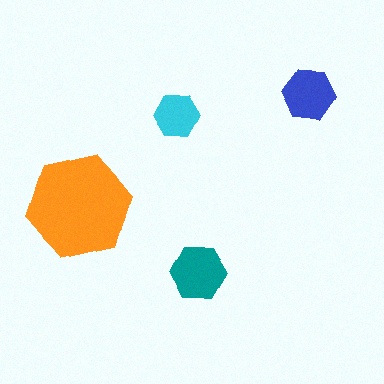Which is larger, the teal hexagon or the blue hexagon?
The teal one.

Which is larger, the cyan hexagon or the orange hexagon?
The orange one.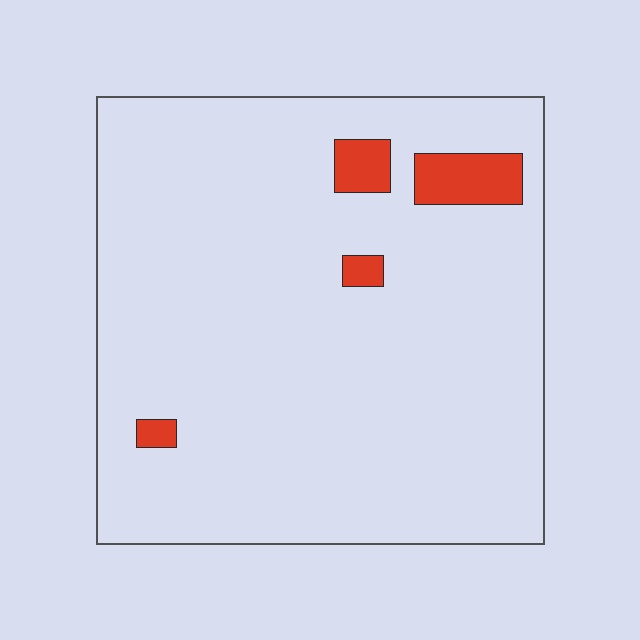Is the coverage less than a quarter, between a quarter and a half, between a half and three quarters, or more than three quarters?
Less than a quarter.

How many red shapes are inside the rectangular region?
4.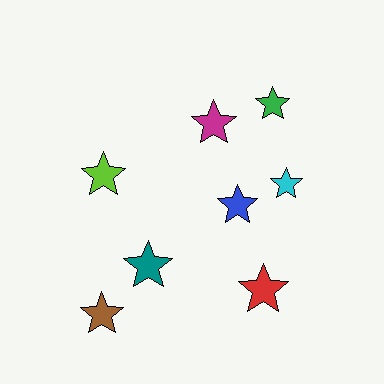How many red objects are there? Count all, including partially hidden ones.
There is 1 red object.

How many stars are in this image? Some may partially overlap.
There are 8 stars.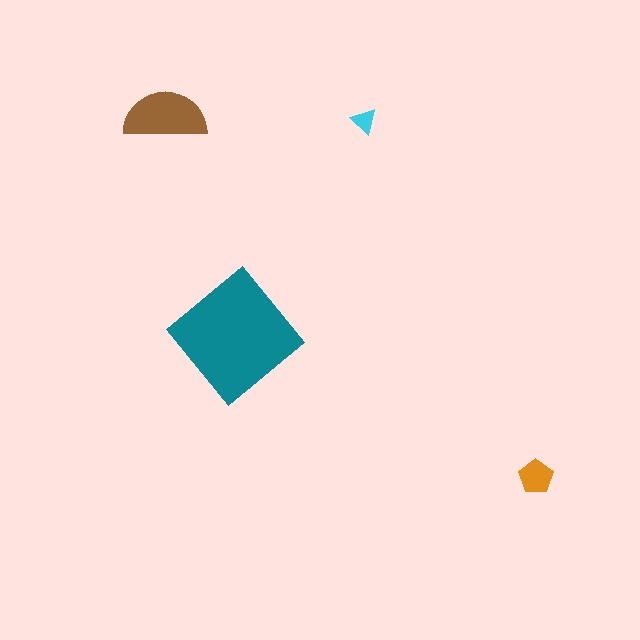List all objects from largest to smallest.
The teal diamond, the brown semicircle, the orange pentagon, the cyan triangle.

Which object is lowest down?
The orange pentagon is bottommost.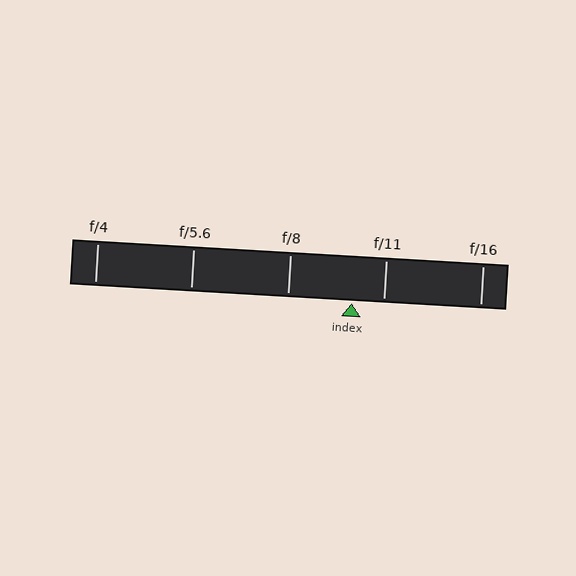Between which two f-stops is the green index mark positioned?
The index mark is between f/8 and f/11.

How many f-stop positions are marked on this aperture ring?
There are 5 f-stop positions marked.